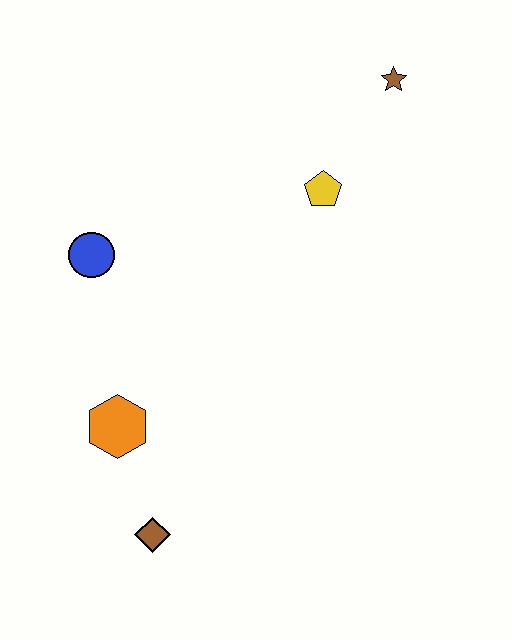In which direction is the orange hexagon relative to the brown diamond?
The orange hexagon is above the brown diamond.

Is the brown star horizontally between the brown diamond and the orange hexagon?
No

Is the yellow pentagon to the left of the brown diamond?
No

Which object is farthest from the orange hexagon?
The brown star is farthest from the orange hexagon.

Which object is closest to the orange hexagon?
The brown diamond is closest to the orange hexagon.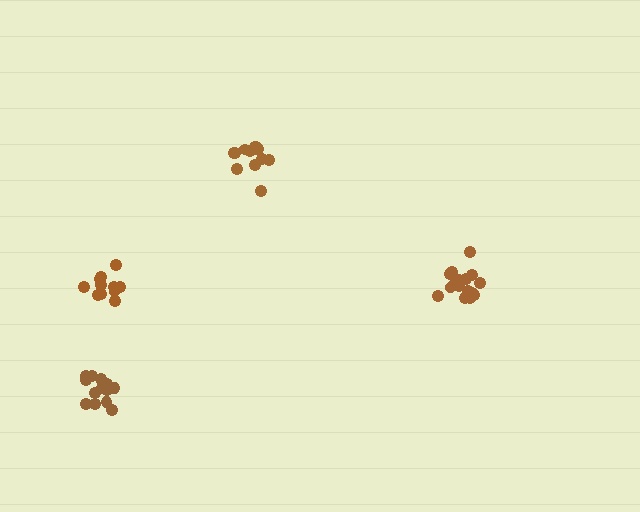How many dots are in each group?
Group 1: 13 dots, Group 2: 16 dots, Group 3: 13 dots, Group 4: 11 dots (53 total).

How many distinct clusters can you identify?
There are 4 distinct clusters.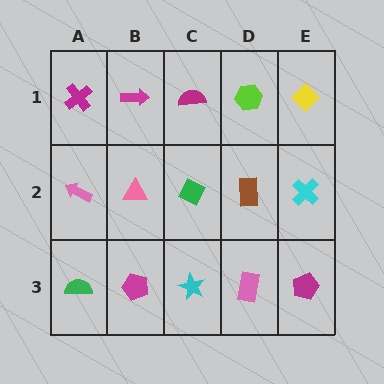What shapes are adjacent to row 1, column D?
A brown rectangle (row 2, column D), a magenta semicircle (row 1, column C), a yellow diamond (row 1, column E).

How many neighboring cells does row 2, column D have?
4.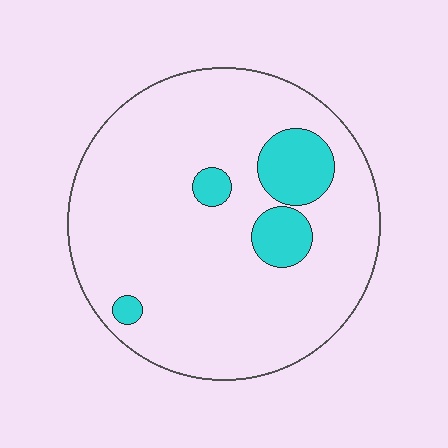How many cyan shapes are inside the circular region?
4.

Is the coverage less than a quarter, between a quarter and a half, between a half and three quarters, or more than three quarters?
Less than a quarter.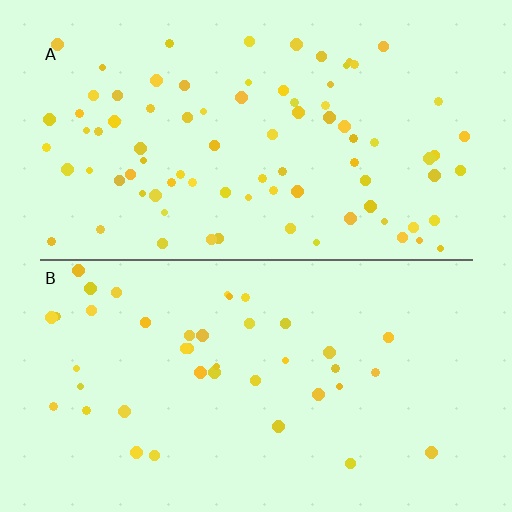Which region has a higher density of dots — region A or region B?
A (the top).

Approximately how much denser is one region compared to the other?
Approximately 2.0× — region A over region B.